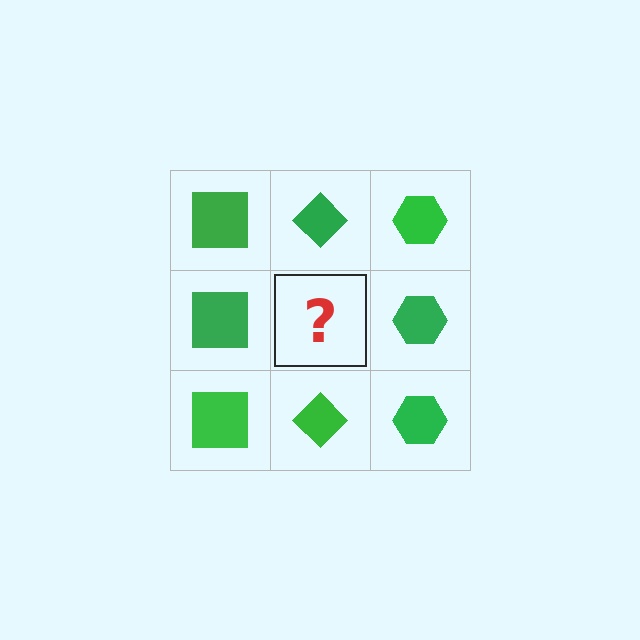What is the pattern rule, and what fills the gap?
The rule is that each column has a consistent shape. The gap should be filled with a green diamond.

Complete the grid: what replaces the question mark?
The question mark should be replaced with a green diamond.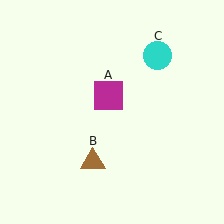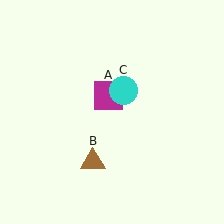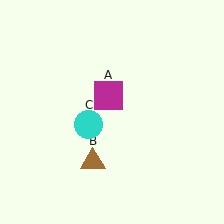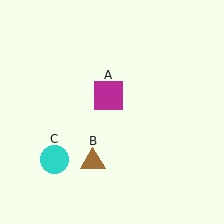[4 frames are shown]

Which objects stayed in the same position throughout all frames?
Magenta square (object A) and brown triangle (object B) remained stationary.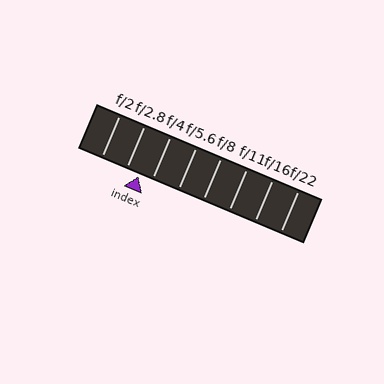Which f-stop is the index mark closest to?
The index mark is closest to f/2.8.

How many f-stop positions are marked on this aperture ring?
There are 8 f-stop positions marked.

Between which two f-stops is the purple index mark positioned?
The index mark is between f/2.8 and f/4.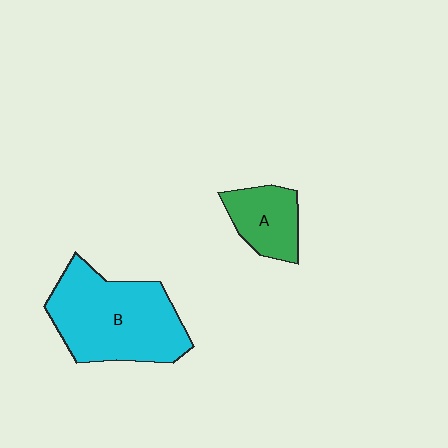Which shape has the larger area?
Shape B (cyan).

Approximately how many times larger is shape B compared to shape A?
Approximately 2.4 times.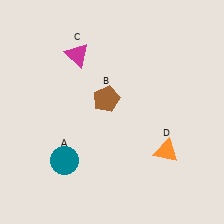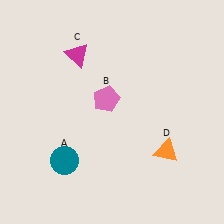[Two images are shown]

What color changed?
The pentagon (B) changed from brown in Image 1 to pink in Image 2.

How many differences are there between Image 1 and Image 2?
There is 1 difference between the two images.